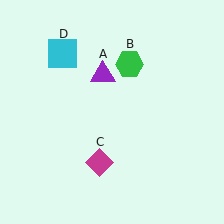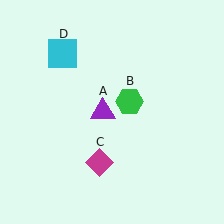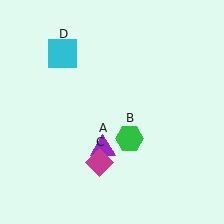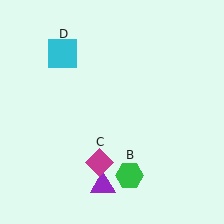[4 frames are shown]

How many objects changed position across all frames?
2 objects changed position: purple triangle (object A), green hexagon (object B).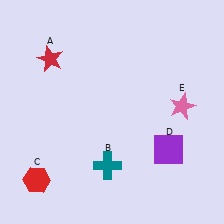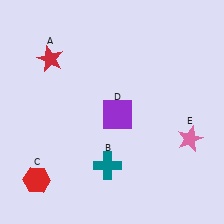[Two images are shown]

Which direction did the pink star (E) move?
The pink star (E) moved down.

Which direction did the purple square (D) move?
The purple square (D) moved left.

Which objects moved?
The objects that moved are: the purple square (D), the pink star (E).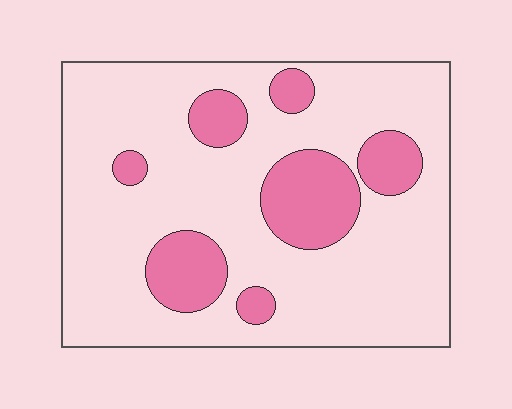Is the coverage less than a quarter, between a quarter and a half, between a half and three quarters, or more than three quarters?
Less than a quarter.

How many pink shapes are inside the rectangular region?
7.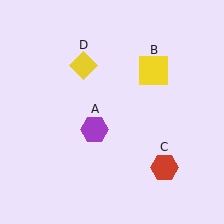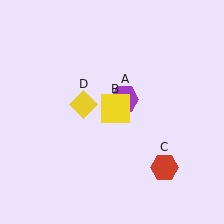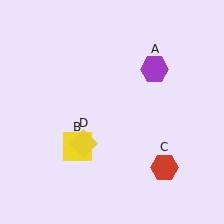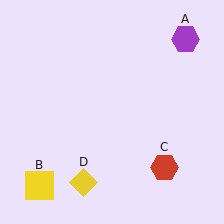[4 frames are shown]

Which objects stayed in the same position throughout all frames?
Red hexagon (object C) remained stationary.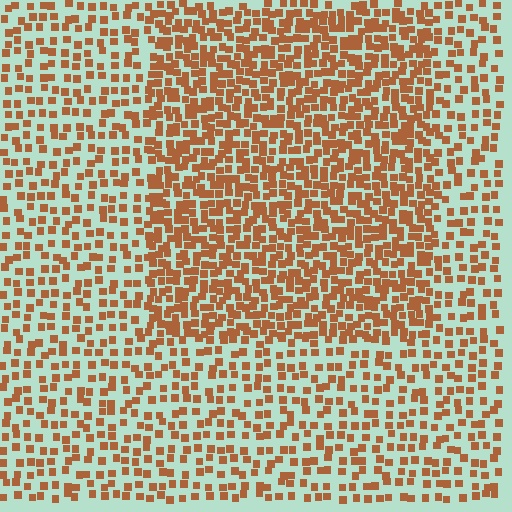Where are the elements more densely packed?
The elements are more densely packed inside the rectangle boundary.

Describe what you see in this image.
The image contains small brown elements arranged at two different densities. A rectangle-shaped region is visible where the elements are more densely packed than the surrounding area.